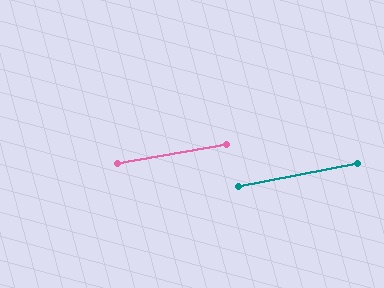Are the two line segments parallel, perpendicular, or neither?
Parallel — their directions differ by only 0.9°.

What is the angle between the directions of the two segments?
Approximately 1 degree.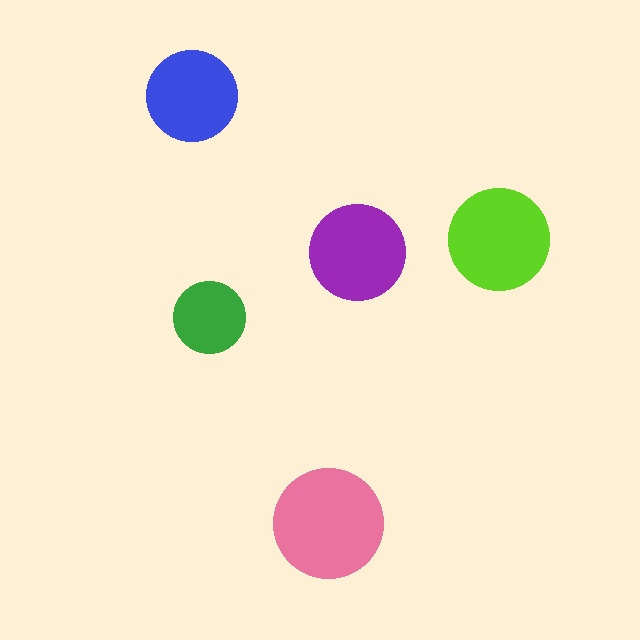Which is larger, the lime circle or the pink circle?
The pink one.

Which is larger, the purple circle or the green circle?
The purple one.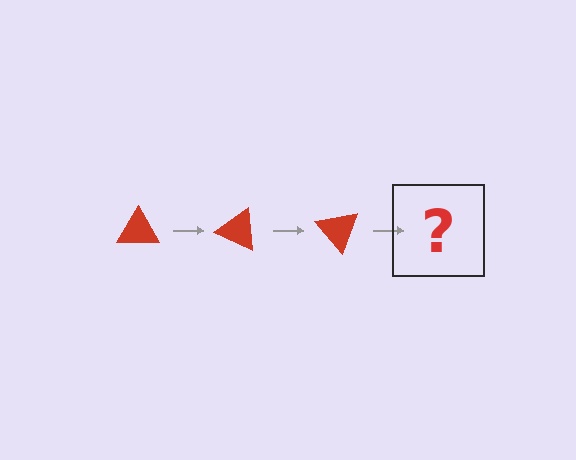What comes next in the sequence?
The next element should be a red triangle rotated 75 degrees.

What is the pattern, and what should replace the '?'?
The pattern is that the triangle rotates 25 degrees each step. The '?' should be a red triangle rotated 75 degrees.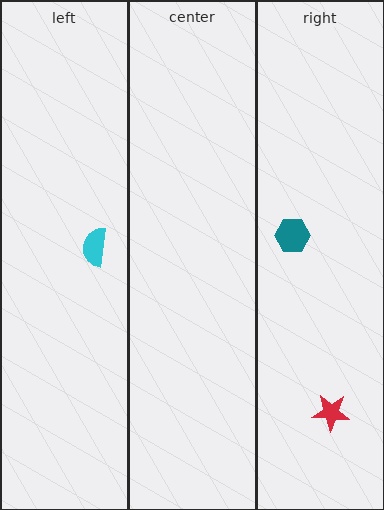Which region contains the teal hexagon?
The right region.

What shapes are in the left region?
The cyan semicircle.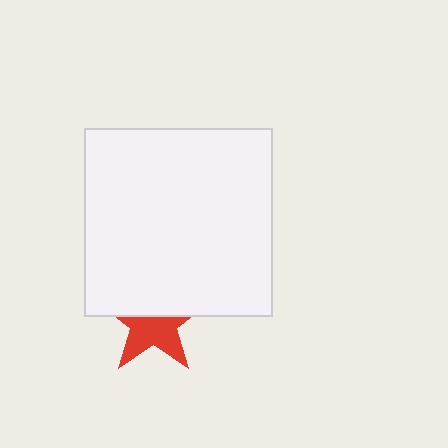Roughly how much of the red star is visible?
About half of it is visible (roughly 51%).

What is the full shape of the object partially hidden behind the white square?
The partially hidden object is a red star.